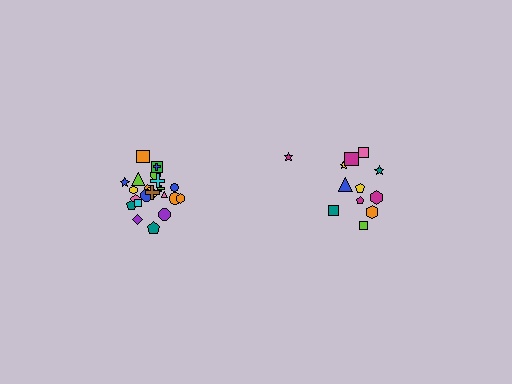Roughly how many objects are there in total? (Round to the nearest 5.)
Roughly 35 objects in total.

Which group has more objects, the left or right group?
The left group.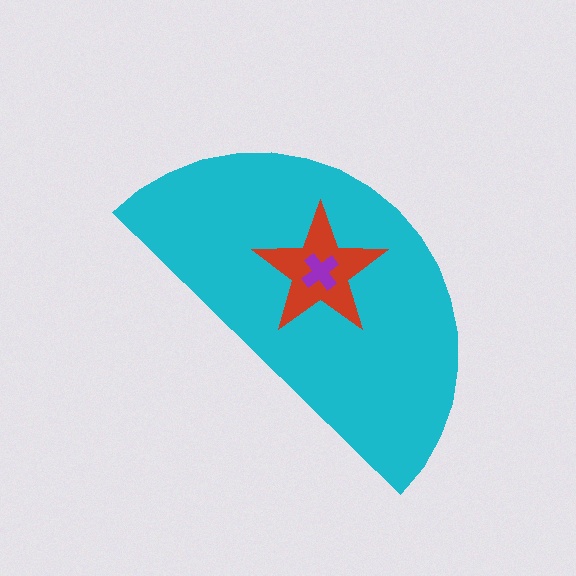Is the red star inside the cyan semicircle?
Yes.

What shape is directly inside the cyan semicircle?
The red star.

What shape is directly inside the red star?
The purple cross.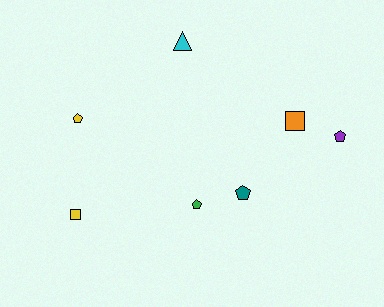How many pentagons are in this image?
There are 4 pentagons.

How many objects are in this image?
There are 7 objects.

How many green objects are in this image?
There is 1 green object.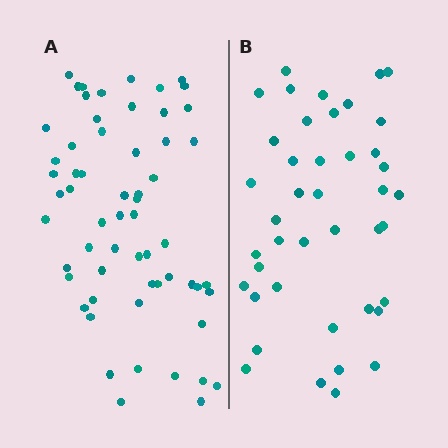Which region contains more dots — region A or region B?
Region A (the left region) has more dots.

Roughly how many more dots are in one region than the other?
Region A has approximately 20 more dots than region B.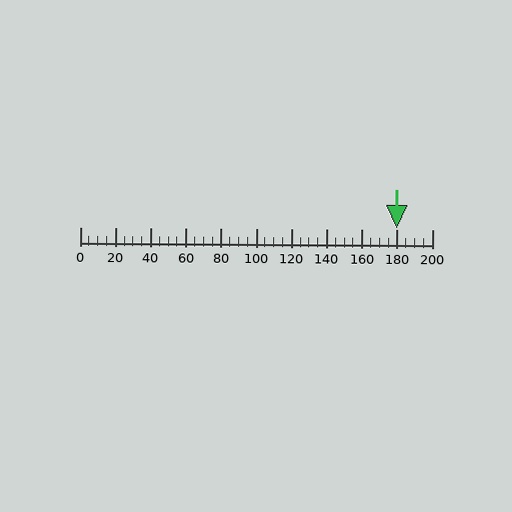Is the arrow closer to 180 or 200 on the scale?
The arrow is closer to 180.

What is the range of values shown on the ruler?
The ruler shows values from 0 to 200.